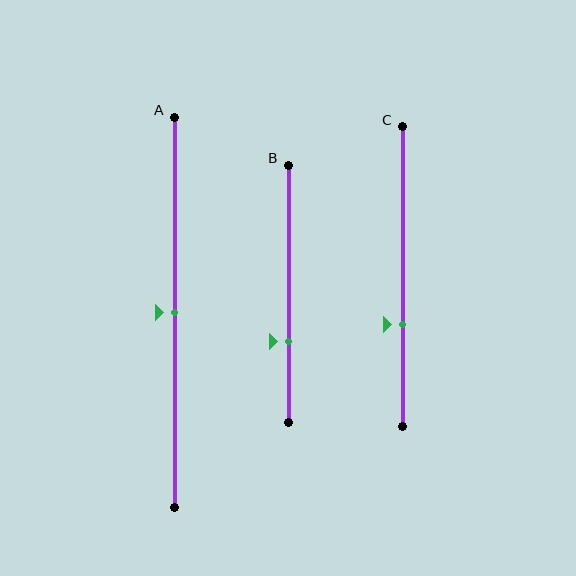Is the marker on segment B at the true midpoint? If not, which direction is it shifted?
No, the marker on segment B is shifted downward by about 18% of the segment length.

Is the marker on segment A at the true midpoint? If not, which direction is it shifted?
Yes, the marker on segment A is at the true midpoint.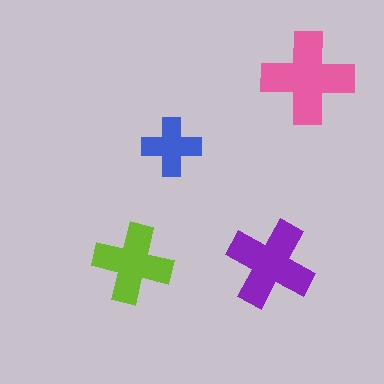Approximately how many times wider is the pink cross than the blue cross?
About 1.5 times wider.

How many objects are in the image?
There are 4 objects in the image.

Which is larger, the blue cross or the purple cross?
The purple one.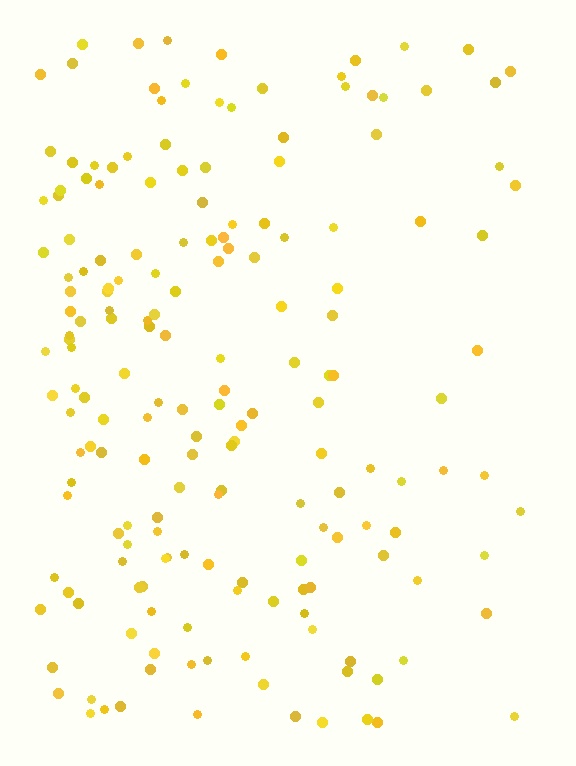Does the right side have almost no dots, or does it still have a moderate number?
Still a moderate number, just noticeably fewer than the left.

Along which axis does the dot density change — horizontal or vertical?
Horizontal.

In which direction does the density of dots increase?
From right to left, with the left side densest.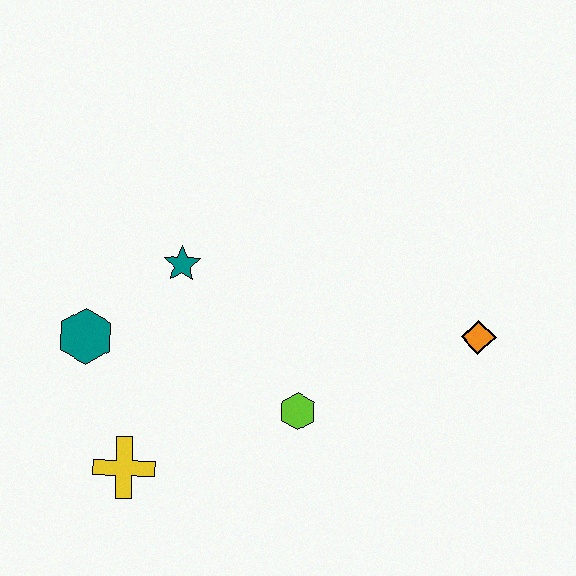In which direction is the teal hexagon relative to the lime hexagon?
The teal hexagon is to the left of the lime hexagon.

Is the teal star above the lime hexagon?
Yes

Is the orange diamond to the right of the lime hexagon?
Yes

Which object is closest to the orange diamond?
The lime hexagon is closest to the orange diamond.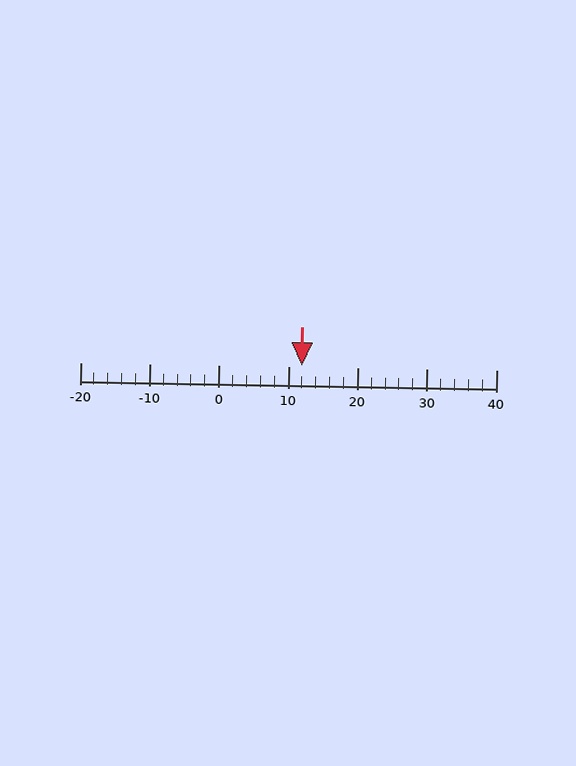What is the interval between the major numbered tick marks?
The major tick marks are spaced 10 units apart.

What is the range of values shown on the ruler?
The ruler shows values from -20 to 40.